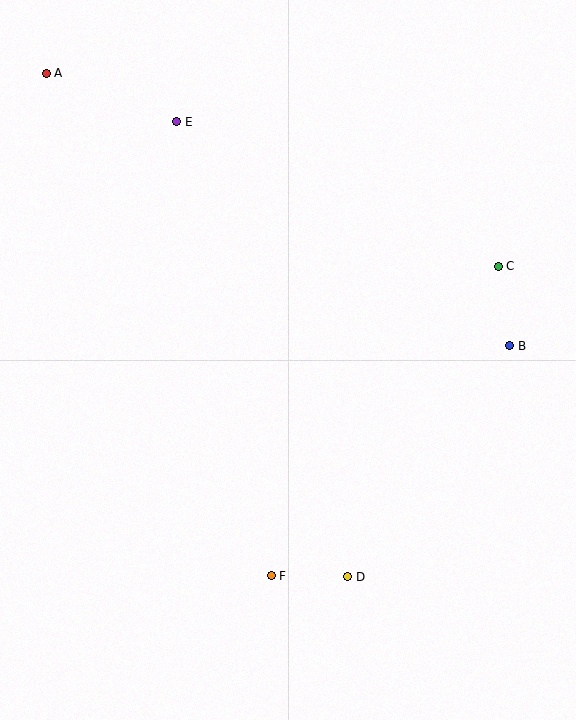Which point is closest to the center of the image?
Point F at (271, 576) is closest to the center.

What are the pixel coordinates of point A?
Point A is at (46, 73).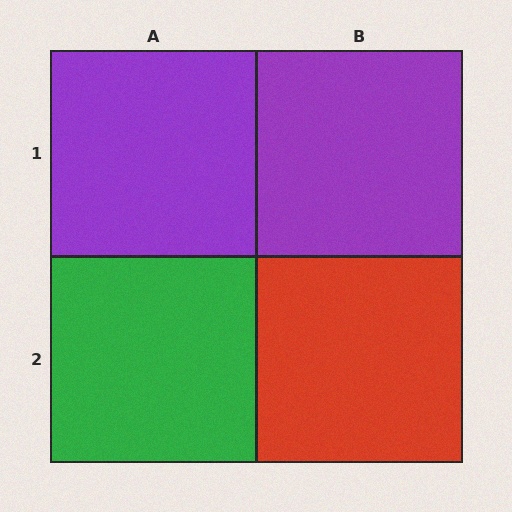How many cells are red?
1 cell is red.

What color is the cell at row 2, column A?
Green.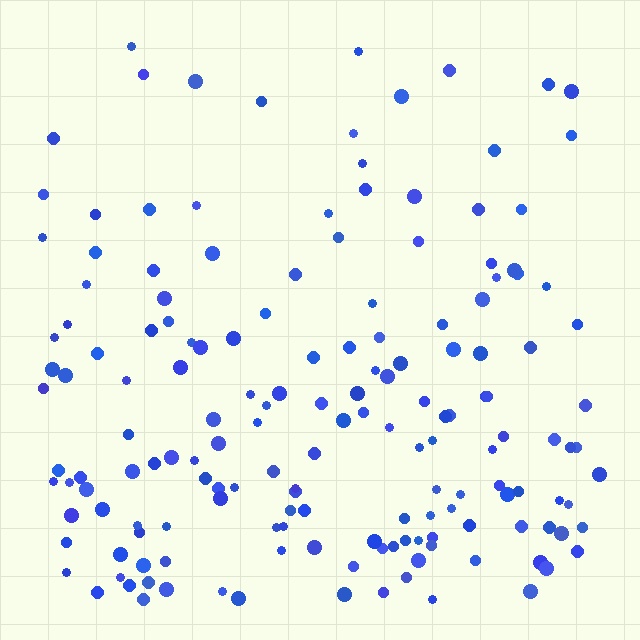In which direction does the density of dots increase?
From top to bottom, with the bottom side densest.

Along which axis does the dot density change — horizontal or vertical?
Vertical.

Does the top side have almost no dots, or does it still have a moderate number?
Still a moderate number, just noticeably fewer than the bottom.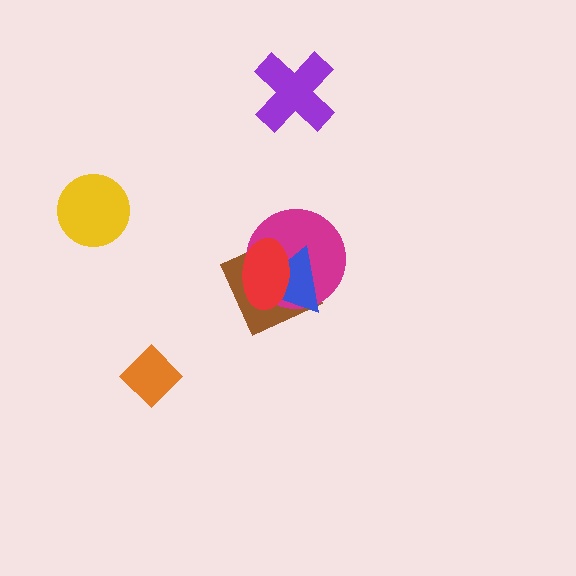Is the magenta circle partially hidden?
Yes, it is partially covered by another shape.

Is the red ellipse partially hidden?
No, no other shape covers it.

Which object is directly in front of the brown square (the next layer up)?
The magenta circle is directly in front of the brown square.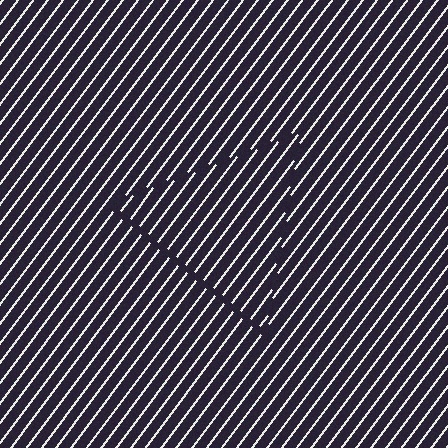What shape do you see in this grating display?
An illusory triangle. The interior of the shape contains the same grating, shifted by half a period — the contour is defined by the phase discontinuity where line-ends from the inner and outer gratings abut.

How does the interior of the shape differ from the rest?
The interior of the shape contains the same grating, shifted by half a period — the contour is defined by the phase discontinuity where line-ends from the inner and outer gratings abut.